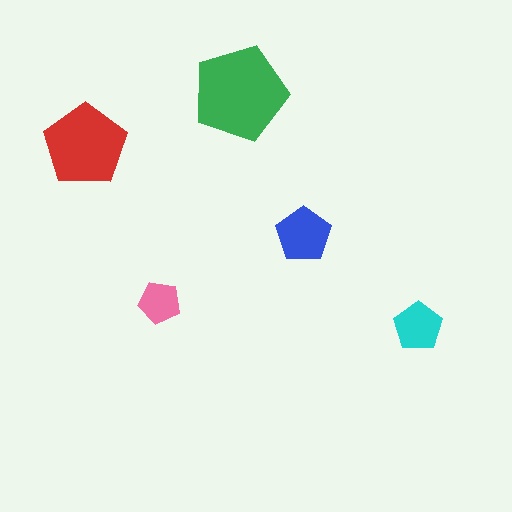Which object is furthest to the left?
The red pentagon is leftmost.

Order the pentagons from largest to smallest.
the green one, the red one, the blue one, the cyan one, the pink one.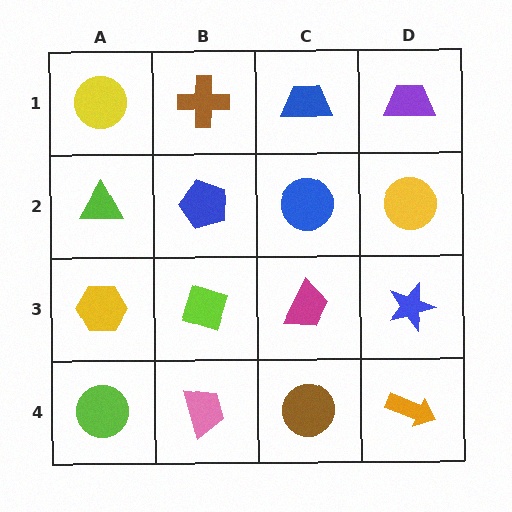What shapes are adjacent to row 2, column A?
A yellow circle (row 1, column A), a yellow hexagon (row 3, column A), a blue pentagon (row 2, column B).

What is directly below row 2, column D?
A blue star.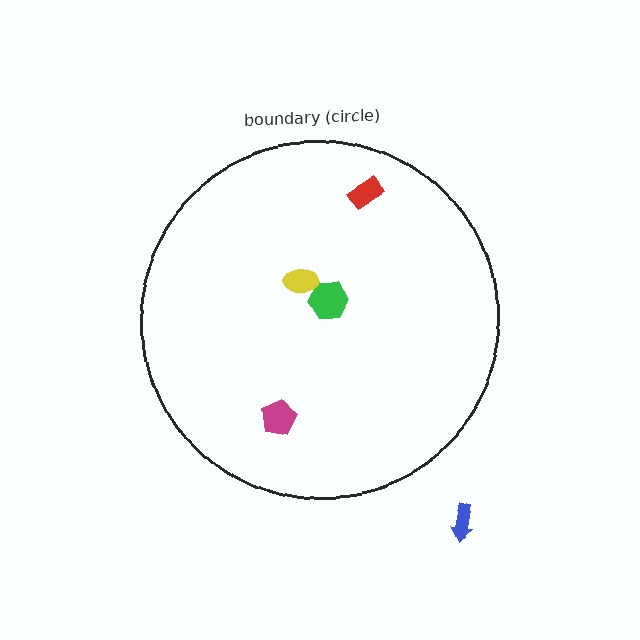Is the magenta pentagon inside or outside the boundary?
Inside.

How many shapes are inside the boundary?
4 inside, 1 outside.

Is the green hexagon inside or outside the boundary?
Inside.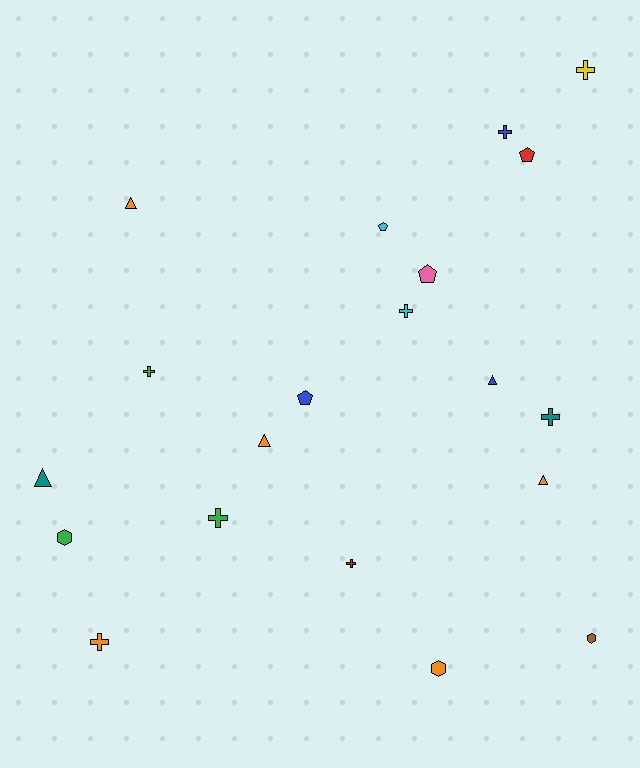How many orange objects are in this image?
There are 5 orange objects.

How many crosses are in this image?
There are 8 crosses.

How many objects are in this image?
There are 20 objects.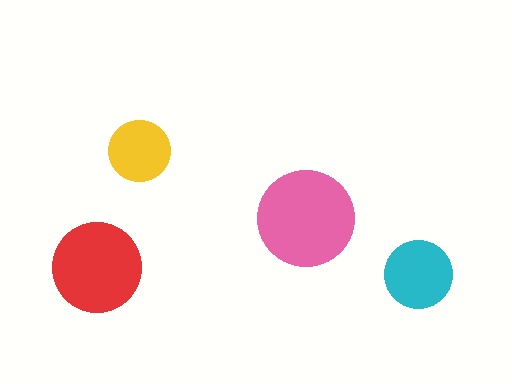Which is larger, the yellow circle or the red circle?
The red one.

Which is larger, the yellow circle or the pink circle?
The pink one.